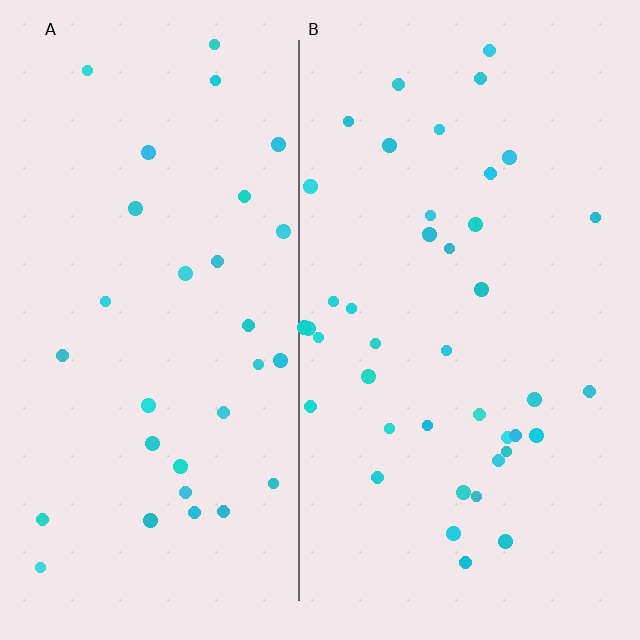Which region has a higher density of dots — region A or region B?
B (the right).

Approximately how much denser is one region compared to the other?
Approximately 1.3× — region B over region A.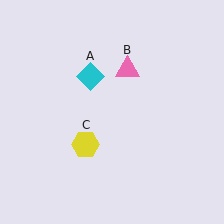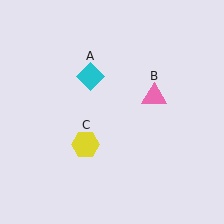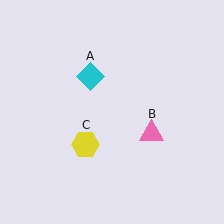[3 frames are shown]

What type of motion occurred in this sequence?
The pink triangle (object B) rotated clockwise around the center of the scene.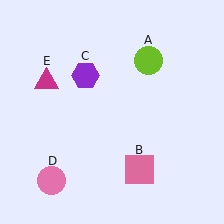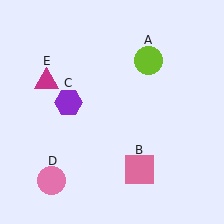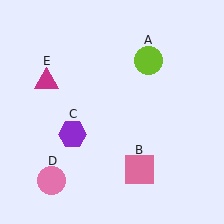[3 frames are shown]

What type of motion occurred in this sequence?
The purple hexagon (object C) rotated counterclockwise around the center of the scene.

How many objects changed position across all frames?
1 object changed position: purple hexagon (object C).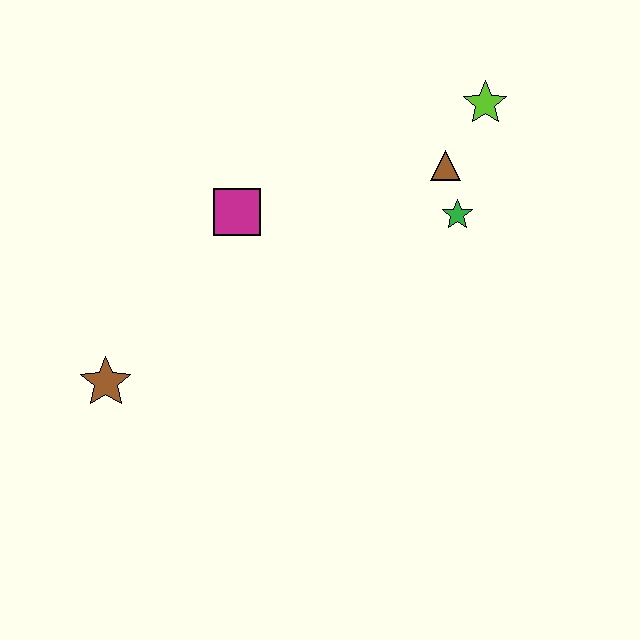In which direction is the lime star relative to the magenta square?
The lime star is to the right of the magenta square.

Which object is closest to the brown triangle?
The green star is closest to the brown triangle.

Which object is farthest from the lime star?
The brown star is farthest from the lime star.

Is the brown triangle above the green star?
Yes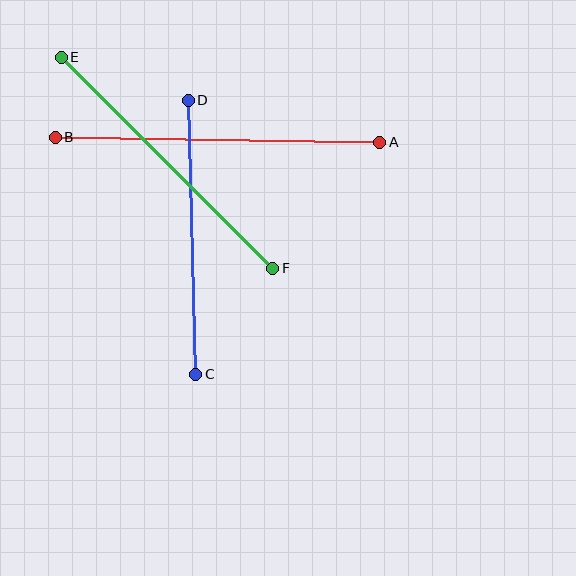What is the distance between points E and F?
The distance is approximately 299 pixels.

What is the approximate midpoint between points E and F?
The midpoint is at approximately (167, 163) pixels.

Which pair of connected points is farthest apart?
Points A and B are farthest apart.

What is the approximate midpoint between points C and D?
The midpoint is at approximately (192, 237) pixels.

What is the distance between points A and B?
The distance is approximately 325 pixels.